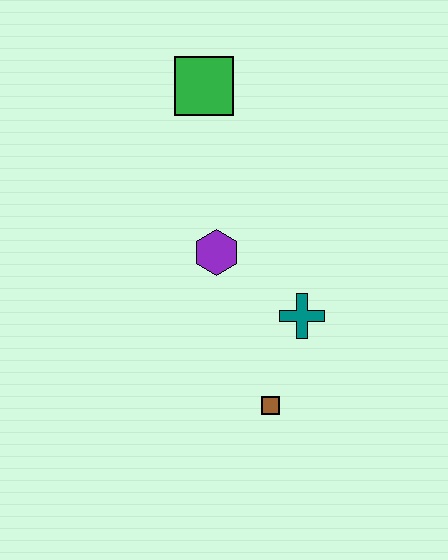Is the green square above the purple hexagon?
Yes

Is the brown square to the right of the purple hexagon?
Yes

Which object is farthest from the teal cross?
The green square is farthest from the teal cross.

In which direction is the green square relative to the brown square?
The green square is above the brown square.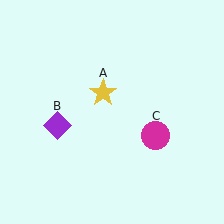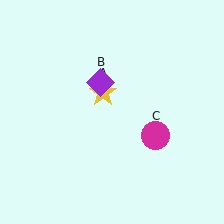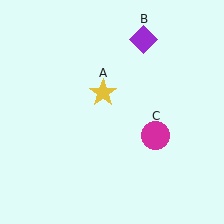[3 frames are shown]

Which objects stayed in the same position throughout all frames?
Yellow star (object A) and magenta circle (object C) remained stationary.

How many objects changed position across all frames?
1 object changed position: purple diamond (object B).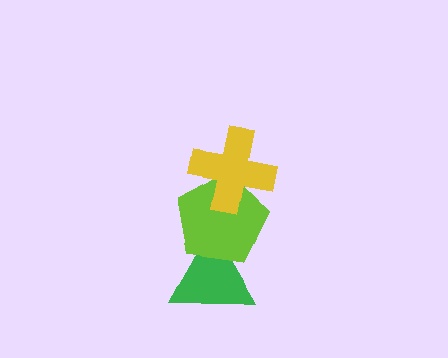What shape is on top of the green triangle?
The lime pentagon is on top of the green triangle.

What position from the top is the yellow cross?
The yellow cross is 1st from the top.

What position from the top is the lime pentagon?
The lime pentagon is 2nd from the top.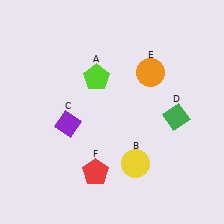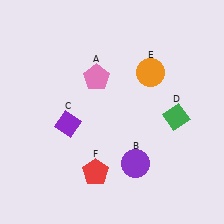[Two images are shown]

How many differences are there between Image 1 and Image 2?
There are 2 differences between the two images.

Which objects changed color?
A changed from lime to pink. B changed from yellow to purple.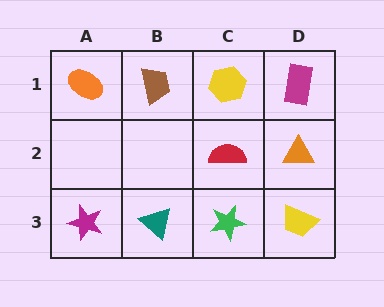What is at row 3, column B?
A teal triangle.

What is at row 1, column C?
A yellow hexagon.